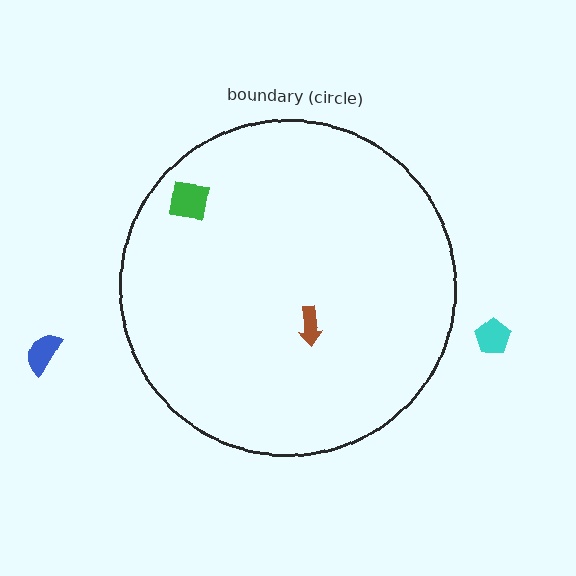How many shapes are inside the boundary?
2 inside, 2 outside.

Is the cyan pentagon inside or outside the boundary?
Outside.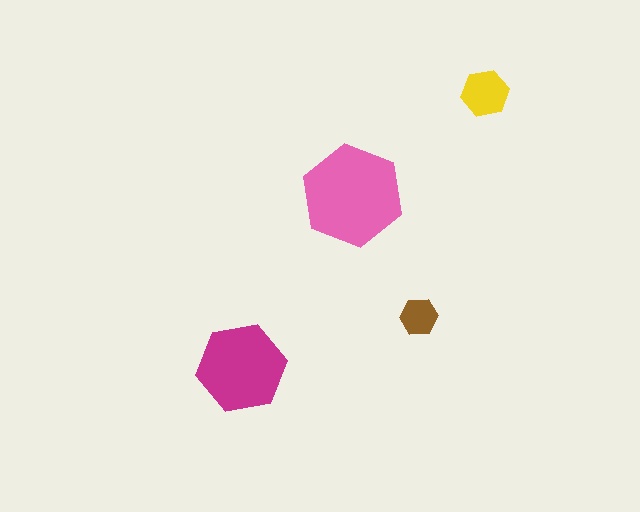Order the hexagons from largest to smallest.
the pink one, the magenta one, the yellow one, the brown one.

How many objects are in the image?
There are 4 objects in the image.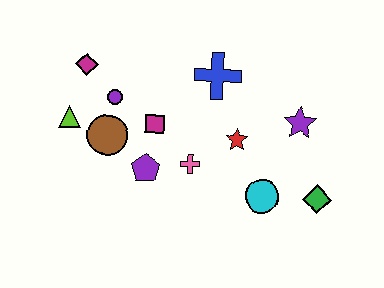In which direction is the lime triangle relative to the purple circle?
The lime triangle is to the left of the purple circle.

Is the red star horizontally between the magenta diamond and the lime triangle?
No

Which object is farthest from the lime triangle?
The green diamond is farthest from the lime triangle.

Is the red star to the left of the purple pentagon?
No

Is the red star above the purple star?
No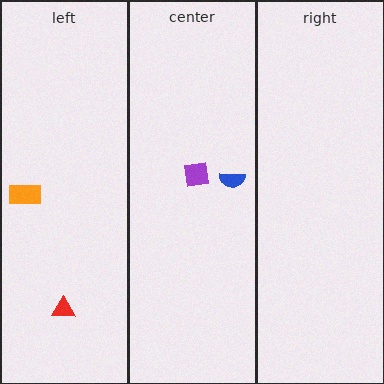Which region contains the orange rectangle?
The left region.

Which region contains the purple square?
The center region.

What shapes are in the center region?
The blue semicircle, the purple square.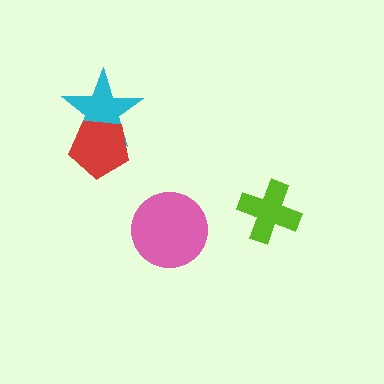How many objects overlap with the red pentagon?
1 object overlaps with the red pentagon.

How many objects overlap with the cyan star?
1 object overlaps with the cyan star.